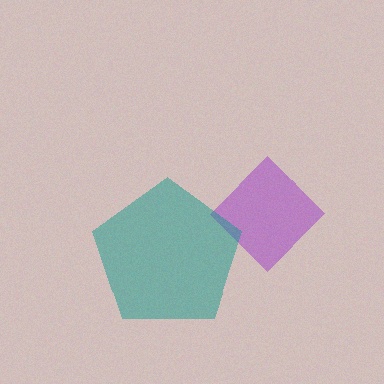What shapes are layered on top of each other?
The layered shapes are: a purple diamond, a teal pentagon.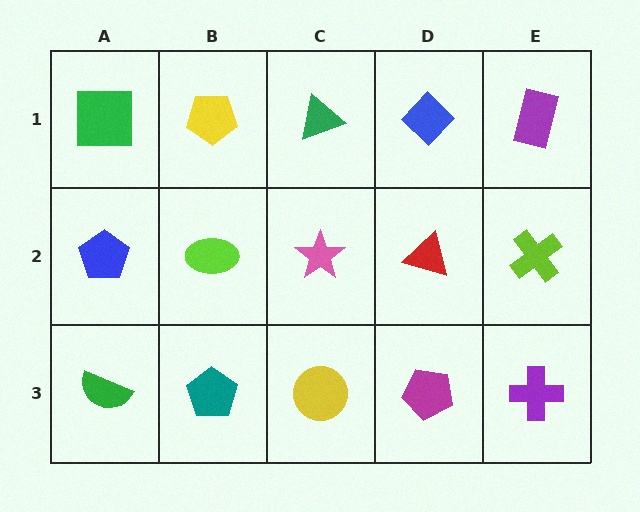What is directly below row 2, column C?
A yellow circle.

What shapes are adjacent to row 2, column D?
A blue diamond (row 1, column D), a magenta pentagon (row 3, column D), a pink star (row 2, column C), a lime cross (row 2, column E).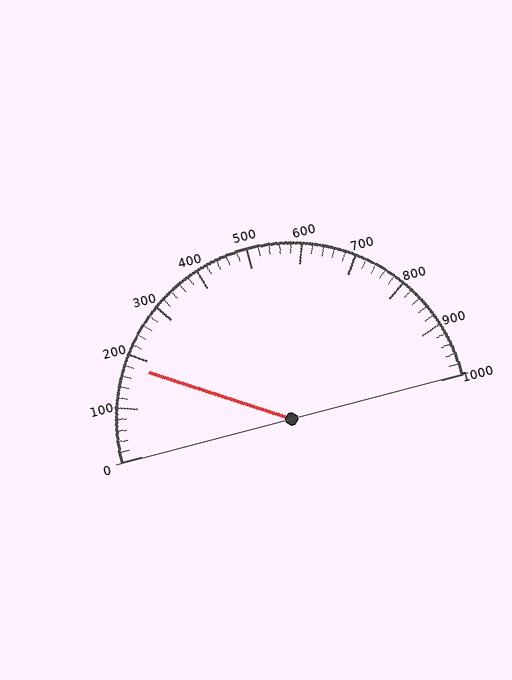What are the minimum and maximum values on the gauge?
The gauge ranges from 0 to 1000.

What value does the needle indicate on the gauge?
The needle indicates approximately 180.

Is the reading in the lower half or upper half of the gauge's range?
The reading is in the lower half of the range (0 to 1000).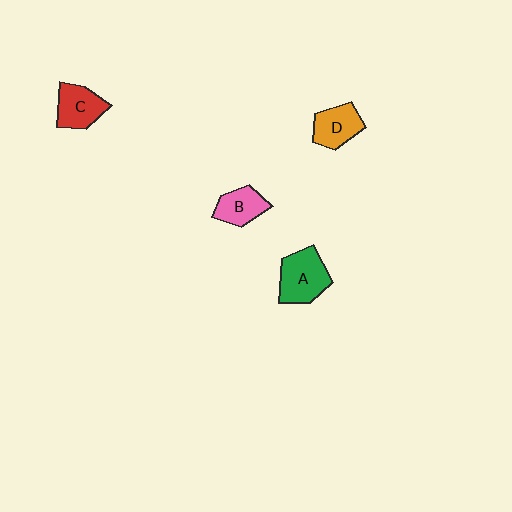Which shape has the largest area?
Shape A (green).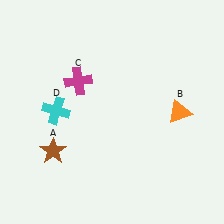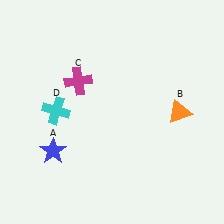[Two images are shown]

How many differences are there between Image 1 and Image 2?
There is 1 difference between the two images.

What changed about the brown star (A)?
In Image 1, A is brown. In Image 2, it changed to blue.